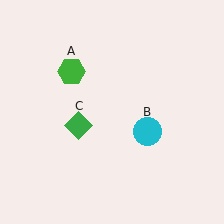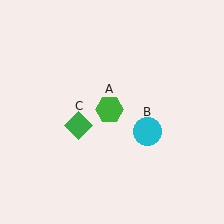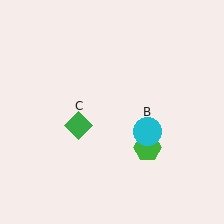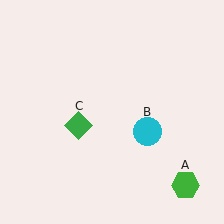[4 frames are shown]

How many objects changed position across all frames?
1 object changed position: green hexagon (object A).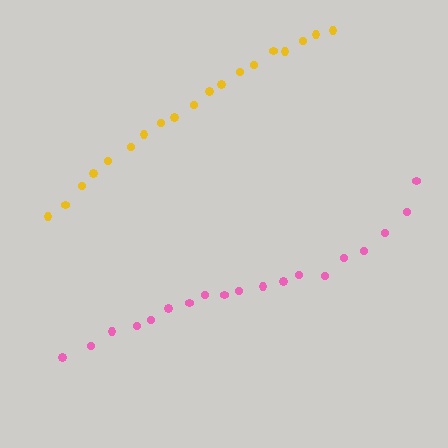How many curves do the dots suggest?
There are 2 distinct paths.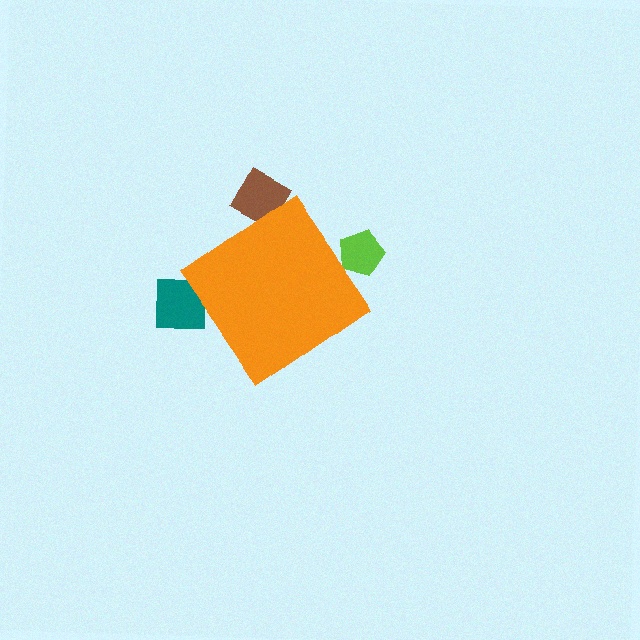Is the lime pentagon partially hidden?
Yes, the lime pentagon is partially hidden behind the orange diamond.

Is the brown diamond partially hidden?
Yes, the brown diamond is partially hidden behind the orange diamond.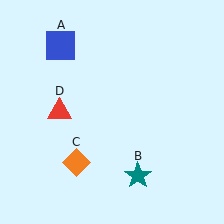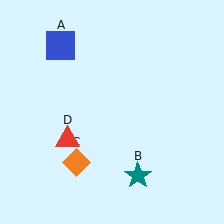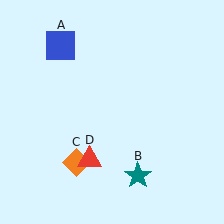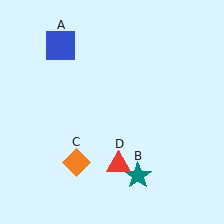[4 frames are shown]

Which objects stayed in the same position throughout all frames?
Blue square (object A) and teal star (object B) and orange diamond (object C) remained stationary.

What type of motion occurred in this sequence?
The red triangle (object D) rotated counterclockwise around the center of the scene.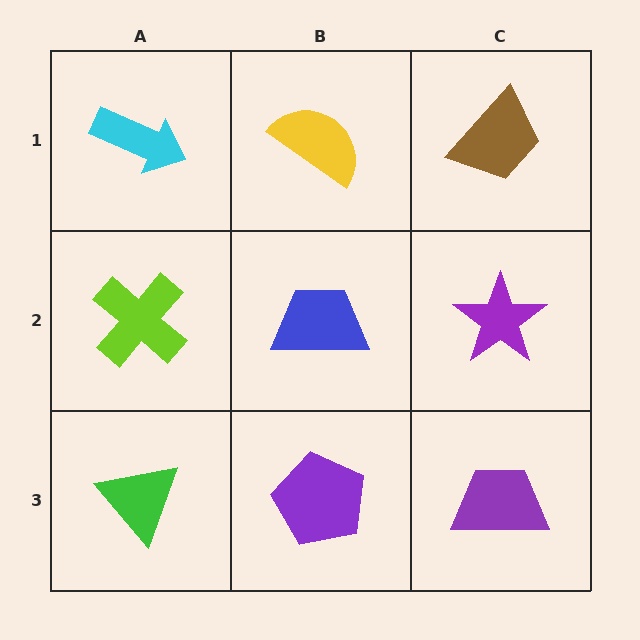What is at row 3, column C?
A purple trapezoid.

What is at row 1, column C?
A brown trapezoid.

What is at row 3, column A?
A green triangle.